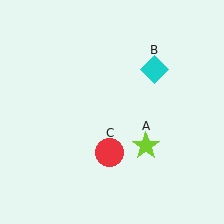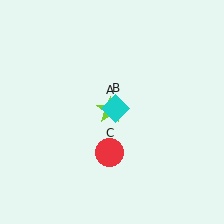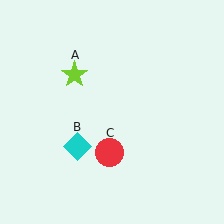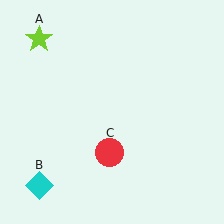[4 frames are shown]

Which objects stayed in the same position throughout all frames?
Red circle (object C) remained stationary.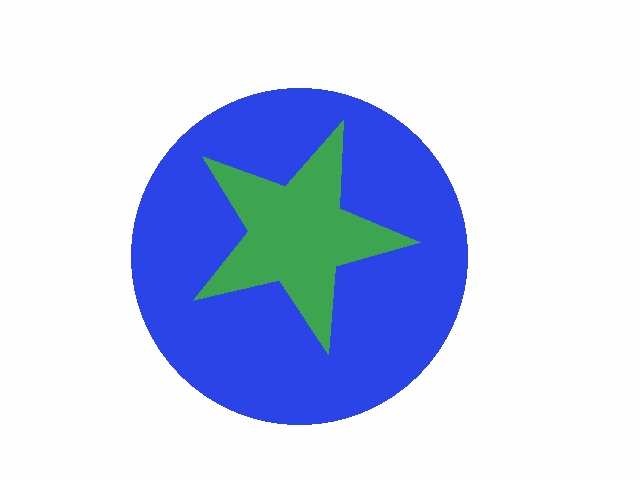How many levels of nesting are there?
2.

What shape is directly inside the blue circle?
The green star.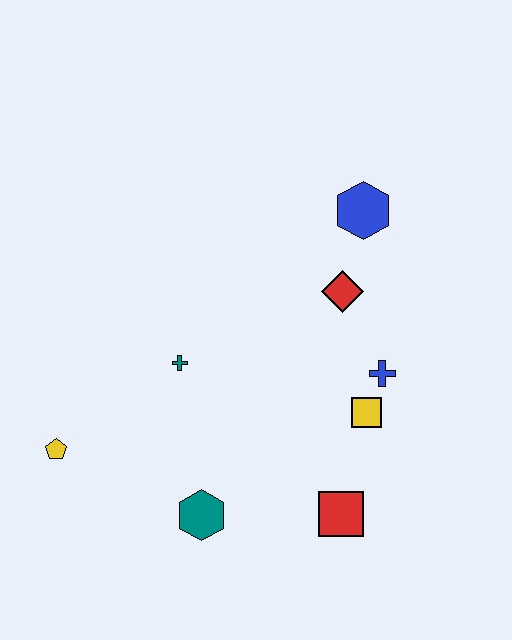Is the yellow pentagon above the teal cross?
No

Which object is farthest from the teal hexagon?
The blue hexagon is farthest from the teal hexagon.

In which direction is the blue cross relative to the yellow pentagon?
The blue cross is to the right of the yellow pentagon.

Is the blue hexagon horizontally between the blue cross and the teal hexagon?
Yes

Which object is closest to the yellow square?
The blue cross is closest to the yellow square.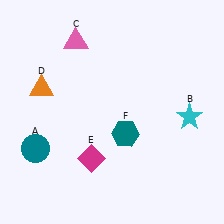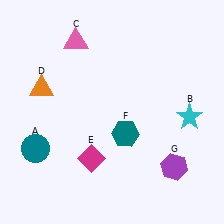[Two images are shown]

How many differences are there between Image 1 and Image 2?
There is 1 difference between the two images.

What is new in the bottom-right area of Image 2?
A purple hexagon (G) was added in the bottom-right area of Image 2.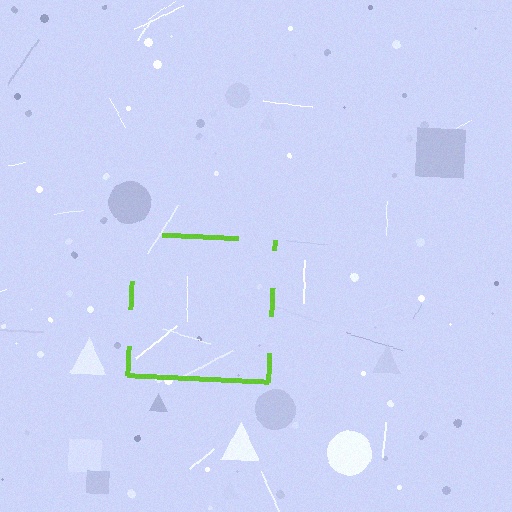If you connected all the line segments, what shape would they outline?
They would outline a square.